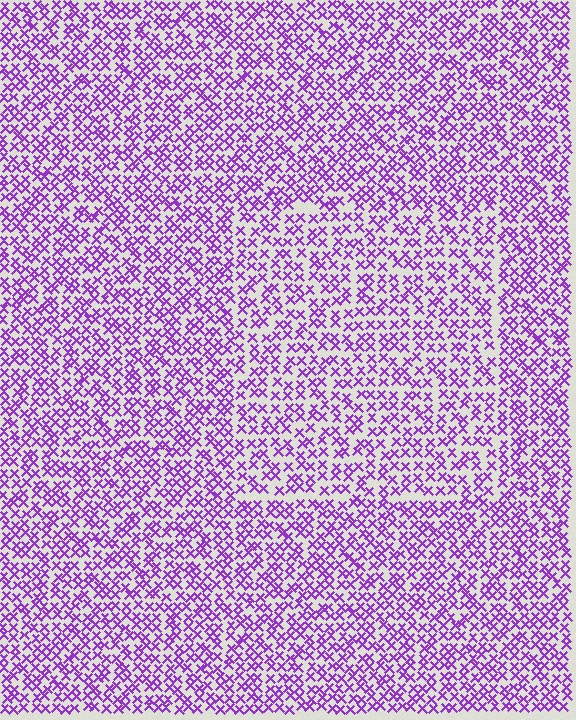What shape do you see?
I see a rectangle.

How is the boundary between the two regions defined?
The boundary is defined by a change in element density (approximately 1.3x ratio). All elements are the same color, size, and shape.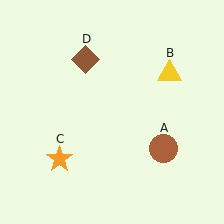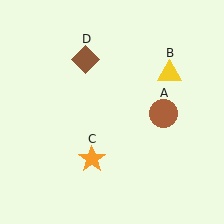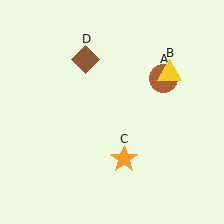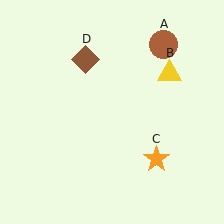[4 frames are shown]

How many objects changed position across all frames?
2 objects changed position: brown circle (object A), orange star (object C).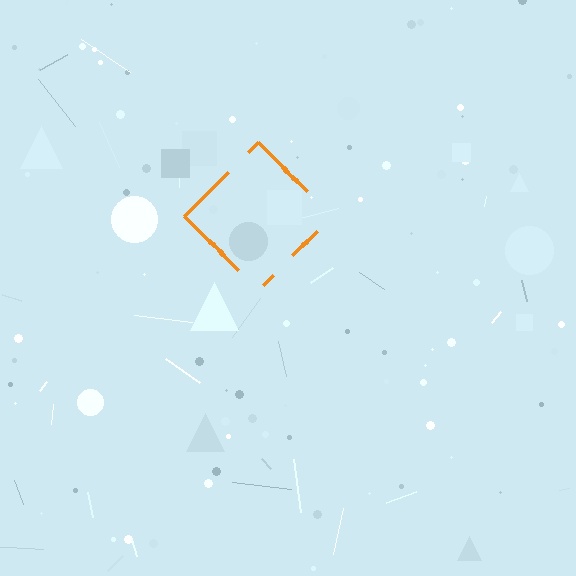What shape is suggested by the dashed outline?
The dashed outline suggests a diamond.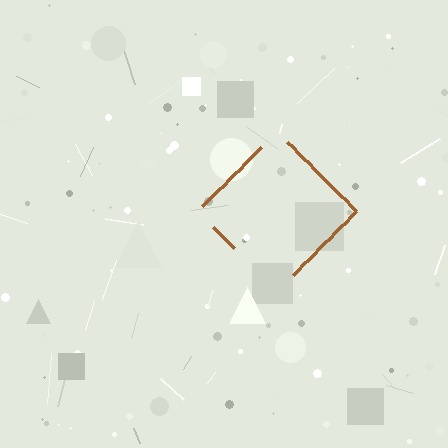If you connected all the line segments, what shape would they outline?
They would outline a diamond.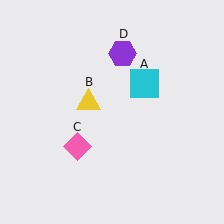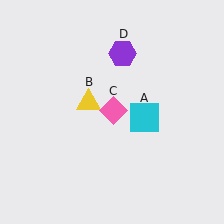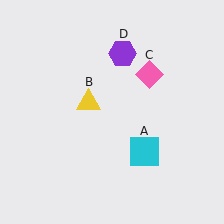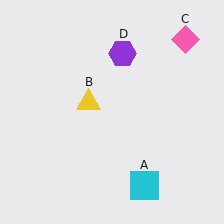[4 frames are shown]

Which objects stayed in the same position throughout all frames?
Yellow triangle (object B) and purple hexagon (object D) remained stationary.